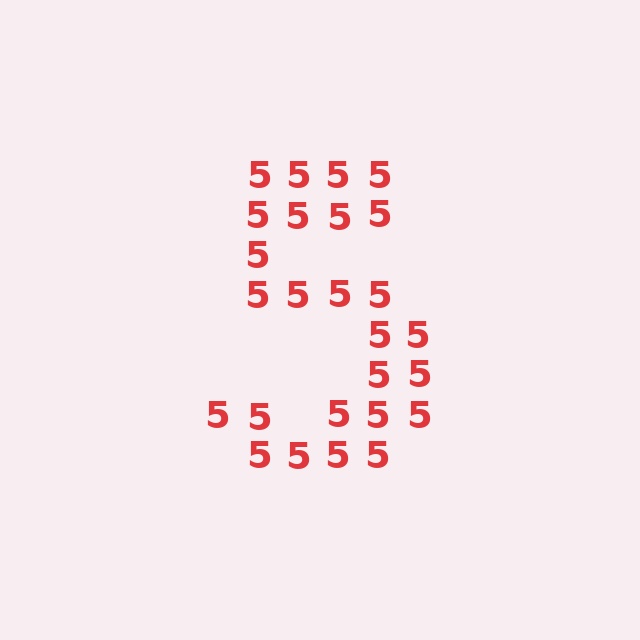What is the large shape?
The large shape is the digit 5.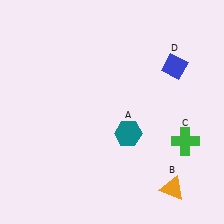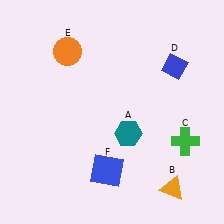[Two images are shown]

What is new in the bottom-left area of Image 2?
A blue square (F) was added in the bottom-left area of Image 2.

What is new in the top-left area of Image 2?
An orange circle (E) was added in the top-left area of Image 2.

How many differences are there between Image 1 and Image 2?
There are 2 differences between the two images.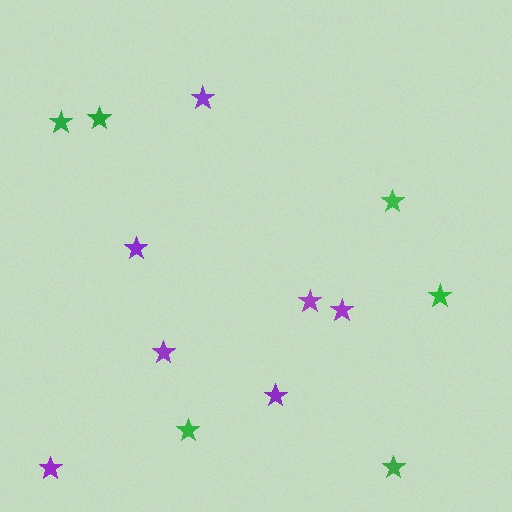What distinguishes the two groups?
There are 2 groups: one group of green stars (6) and one group of purple stars (7).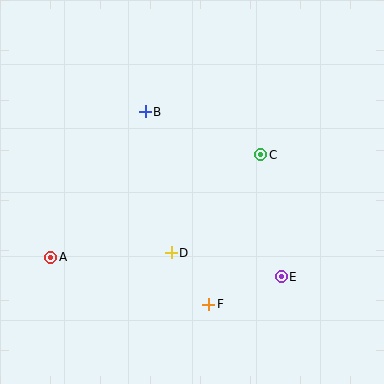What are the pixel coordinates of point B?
Point B is at (145, 112).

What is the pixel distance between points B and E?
The distance between B and E is 214 pixels.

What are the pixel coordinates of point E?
Point E is at (281, 277).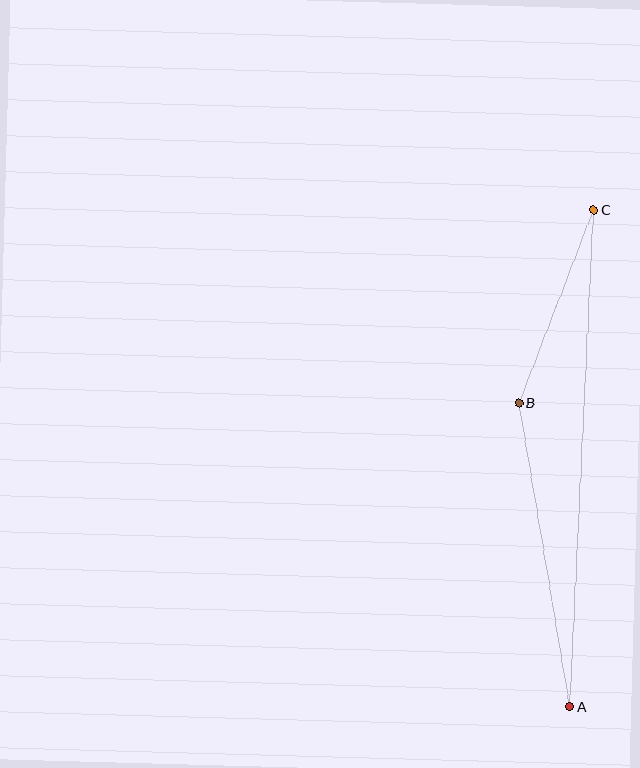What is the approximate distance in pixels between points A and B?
The distance between A and B is approximately 308 pixels.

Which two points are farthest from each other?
Points A and C are farthest from each other.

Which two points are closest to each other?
Points B and C are closest to each other.